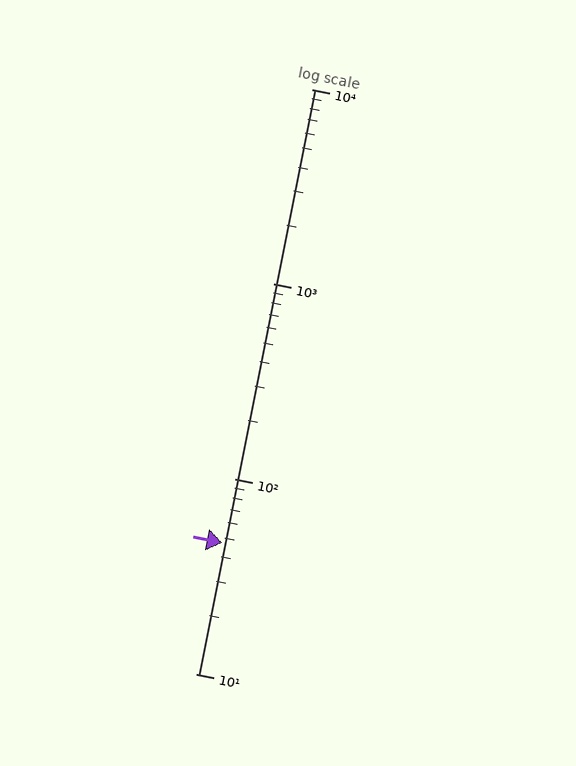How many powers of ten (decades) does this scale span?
The scale spans 3 decades, from 10 to 10000.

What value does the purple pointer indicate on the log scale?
The pointer indicates approximately 47.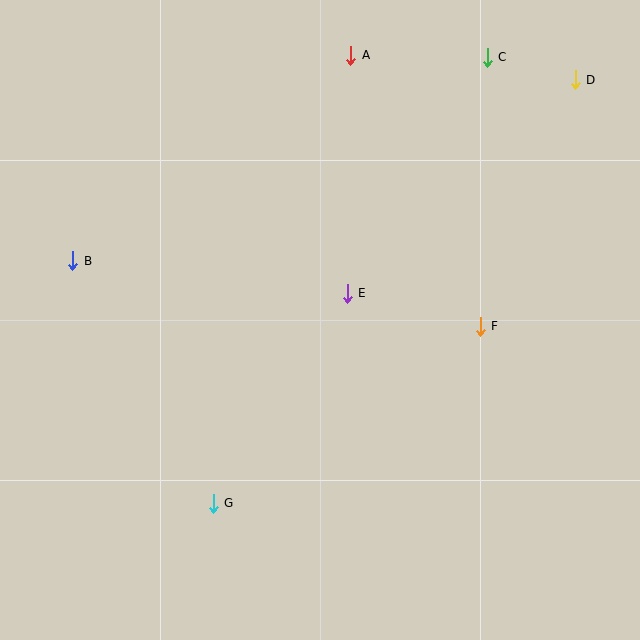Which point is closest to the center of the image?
Point E at (347, 293) is closest to the center.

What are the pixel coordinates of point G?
Point G is at (213, 503).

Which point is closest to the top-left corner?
Point B is closest to the top-left corner.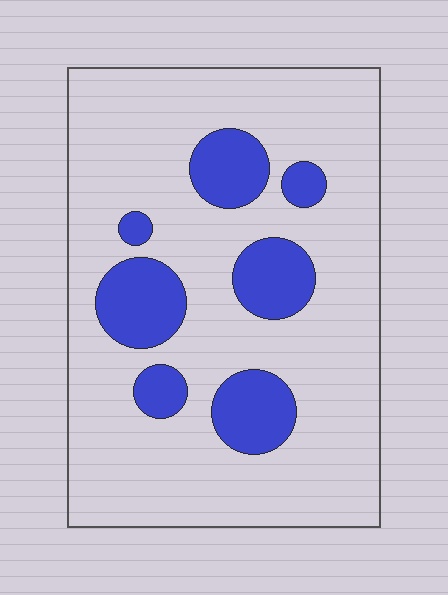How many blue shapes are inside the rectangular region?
7.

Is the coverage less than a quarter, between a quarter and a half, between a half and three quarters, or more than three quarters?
Less than a quarter.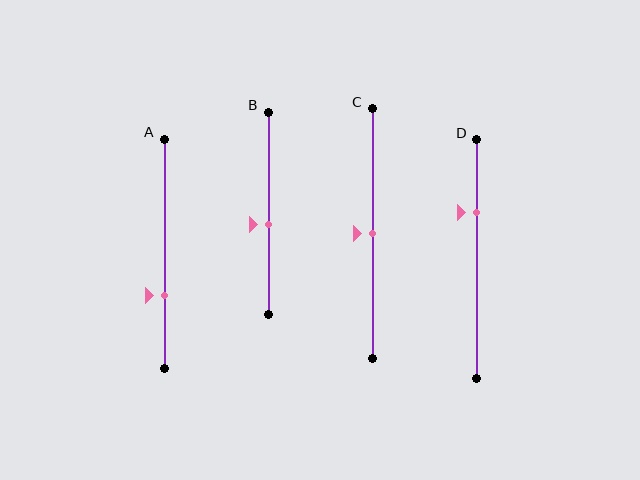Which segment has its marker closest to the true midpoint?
Segment C has its marker closest to the true midpoint.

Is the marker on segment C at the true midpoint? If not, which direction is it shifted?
Yes, the marker on segment C is at the true midpoint.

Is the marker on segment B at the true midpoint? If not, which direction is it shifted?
No, the marker on segment B is shifted downward by about 6% of the segment length.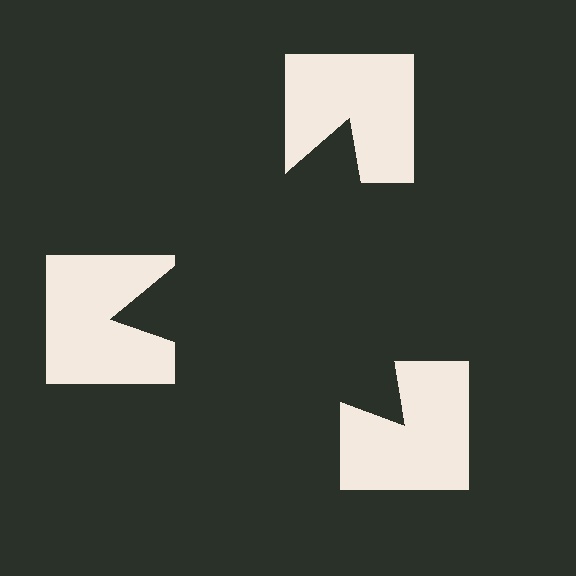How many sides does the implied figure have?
3 sides.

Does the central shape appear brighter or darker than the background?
It typically appears slightly darker than the background, even though no actual brightness change is drawn.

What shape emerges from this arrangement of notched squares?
An illusory triangle — its edges are inferred from the aligned wedge cuts in the notched squares, not physically drawn.